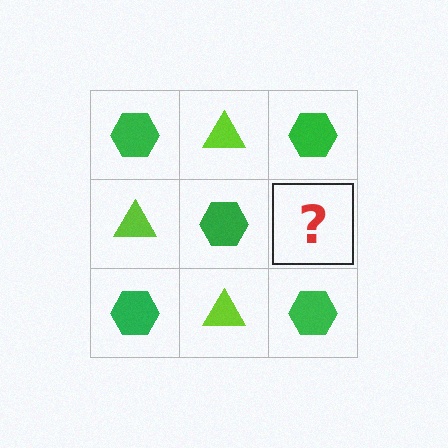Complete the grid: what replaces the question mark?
The question mark should be replaced with a lime triangle.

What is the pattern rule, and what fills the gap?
The rule is that it alternates green hexagon and lime triangle in a checkerboard pattern. The gap should be filled with a lime triangle.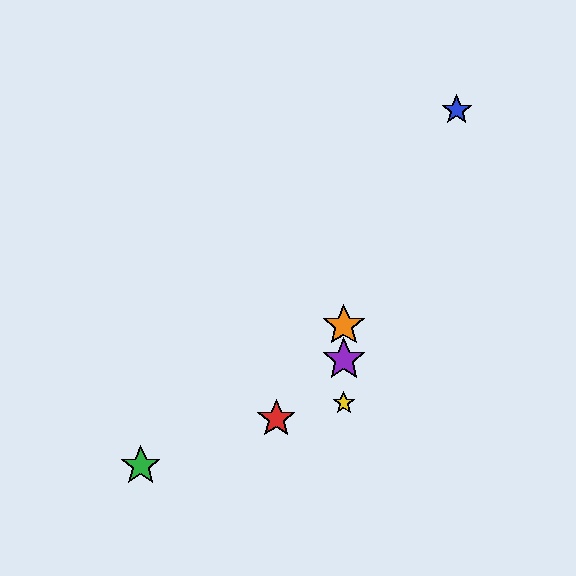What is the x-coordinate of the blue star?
The blue star is at x≈457.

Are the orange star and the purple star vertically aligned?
Yes, both are at x≈344.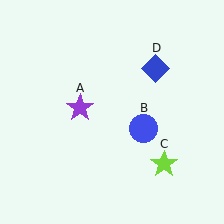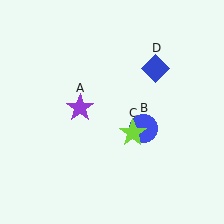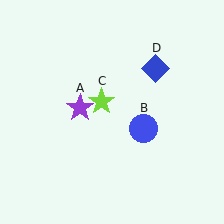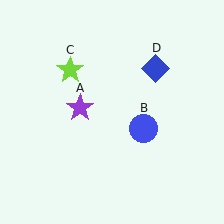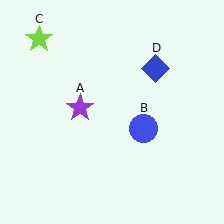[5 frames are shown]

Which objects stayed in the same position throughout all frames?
Purple star (object A) and blue circle (object B) and blue diamond (object D) remained stationary.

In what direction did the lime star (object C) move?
The lime star (object C) moved up and to the left.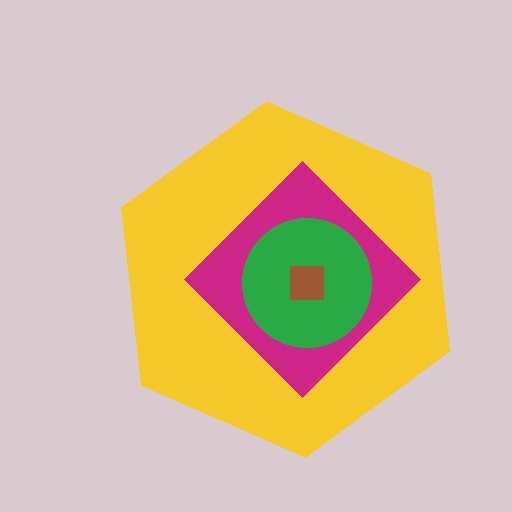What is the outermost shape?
The yellow hexagon.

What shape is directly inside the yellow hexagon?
The magenta diamond.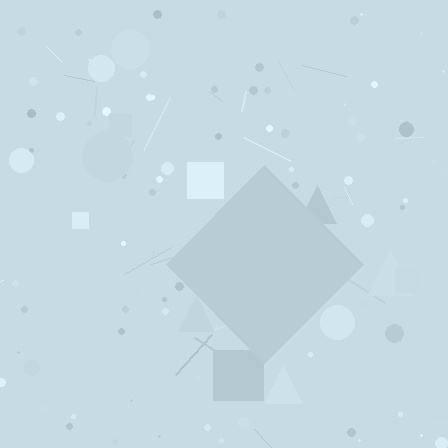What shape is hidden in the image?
A diamond is hidden in the image.